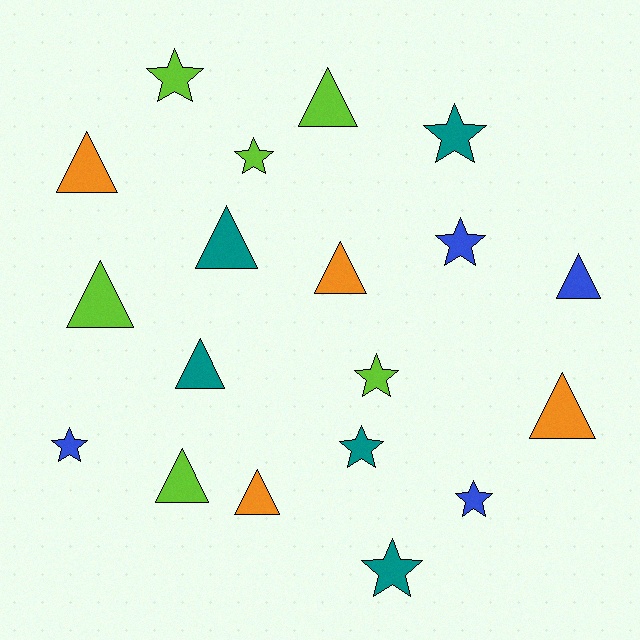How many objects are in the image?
There are 19 objects.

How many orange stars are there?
There are no orange stars.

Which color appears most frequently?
Lime, with 6 objects.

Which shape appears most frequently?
Triangle, with 10 objects.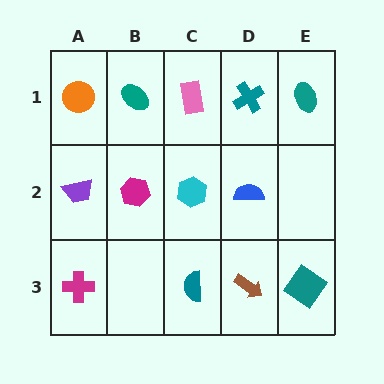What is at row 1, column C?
A pink rectangle.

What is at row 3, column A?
A magenta cross.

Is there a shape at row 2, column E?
No, that cell is empty.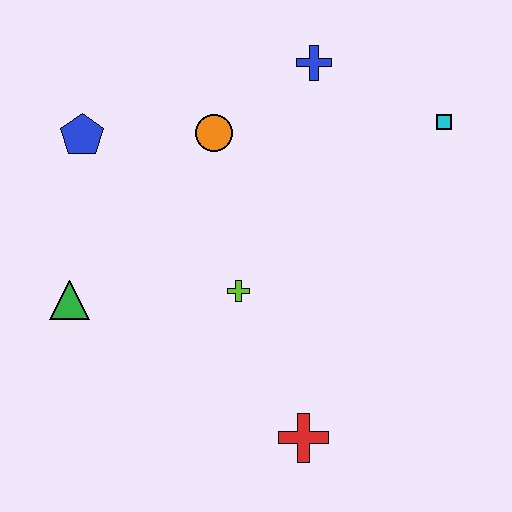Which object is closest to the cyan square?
The blue cross is closest to the cyan square.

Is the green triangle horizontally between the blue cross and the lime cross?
No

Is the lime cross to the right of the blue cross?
No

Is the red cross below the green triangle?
Yes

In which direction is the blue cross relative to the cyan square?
The blue cross is to the left of the cyan square.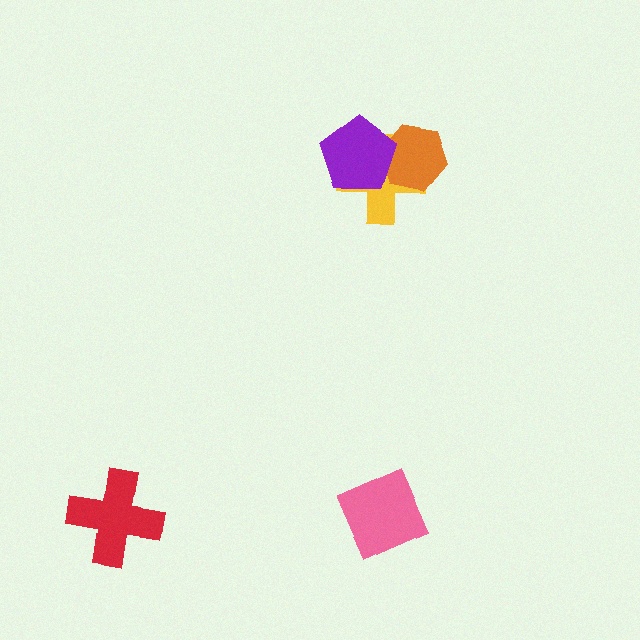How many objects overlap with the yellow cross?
2 objects overlap with the yellow cross.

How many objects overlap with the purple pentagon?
2 objects overlap with the purple pentagon.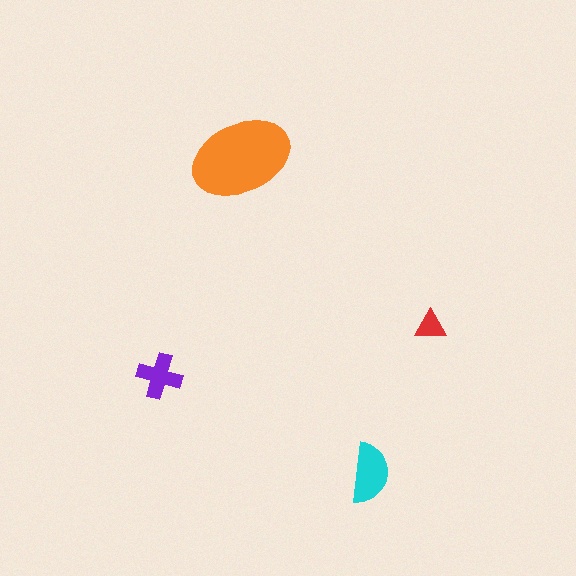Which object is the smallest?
The red triangle.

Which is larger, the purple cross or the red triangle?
The purple cross.